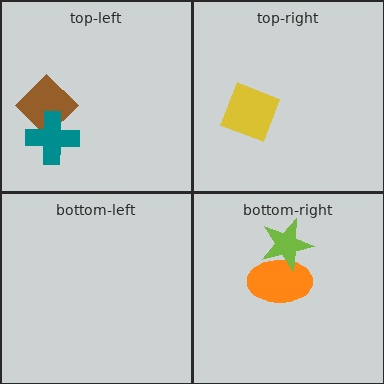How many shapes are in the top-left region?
2.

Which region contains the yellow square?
The top-right region.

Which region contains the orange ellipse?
The bottom-right region.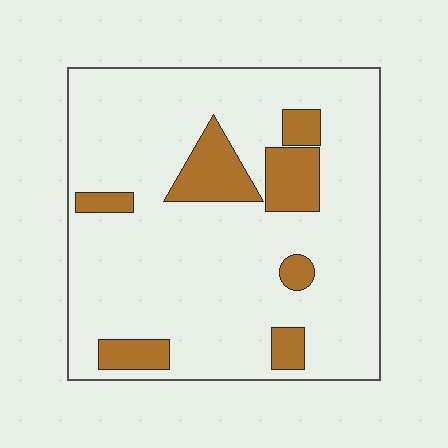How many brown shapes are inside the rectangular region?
7.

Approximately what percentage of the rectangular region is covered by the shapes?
Approximately 15%.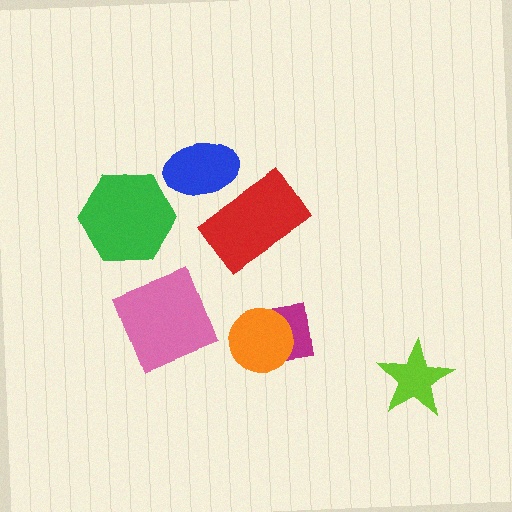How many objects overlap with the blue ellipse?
1 object overlaps with the blue ellipse.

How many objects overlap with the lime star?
0 objects overlap with the lime star.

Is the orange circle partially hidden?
No, no other shape covers it.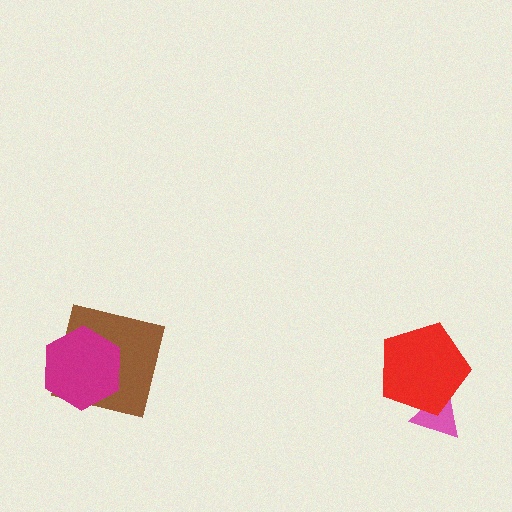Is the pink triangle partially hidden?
Yes, it is partially covered by another shape.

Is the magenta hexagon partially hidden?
No, no other shape covers it.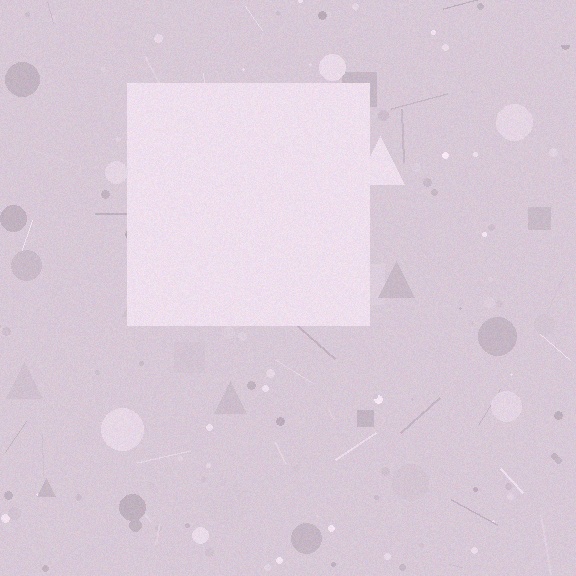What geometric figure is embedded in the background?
A square is embedded in the background.